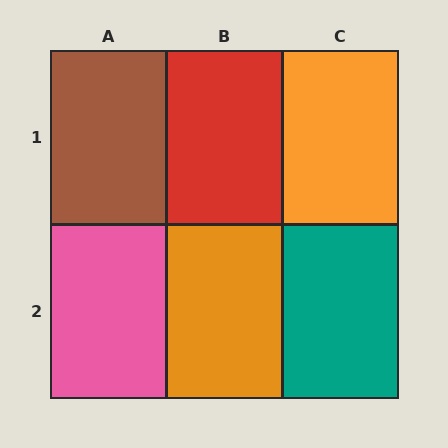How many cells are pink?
1 cell is pink.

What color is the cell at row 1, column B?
Red.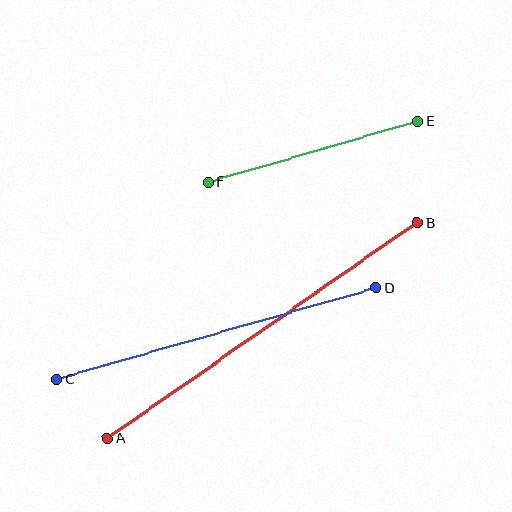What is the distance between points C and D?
The distance is approximately 333 pixels.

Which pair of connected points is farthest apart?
Points A and B are farthest apart.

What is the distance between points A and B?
The distance is approximately 378 pixels.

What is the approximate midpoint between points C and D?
The midpoint is at approximately (216, 334) pixels.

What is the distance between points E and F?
The distance is approximately 218 pixels.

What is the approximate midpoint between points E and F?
The midpoint is at approximately (313, 152) pixels.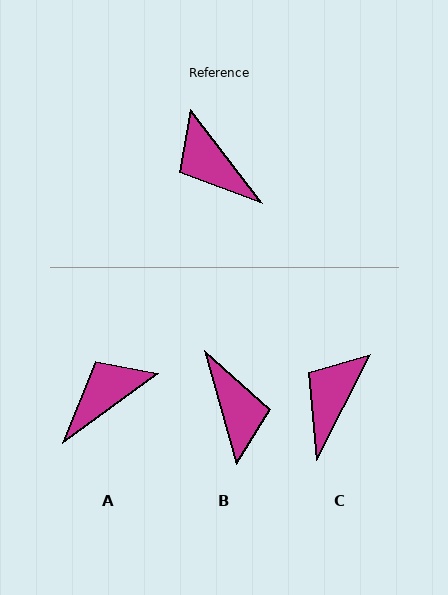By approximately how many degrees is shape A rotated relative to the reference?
Approximately 91 degrees clockwise.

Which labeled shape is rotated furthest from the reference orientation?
B, about 159 degrees away.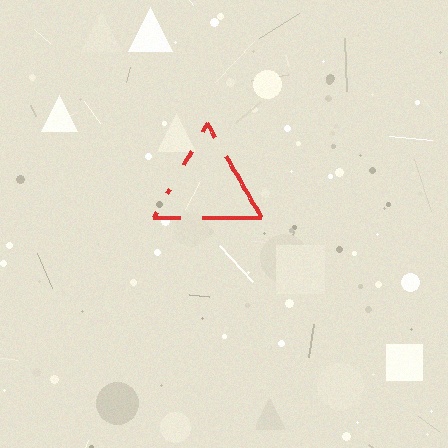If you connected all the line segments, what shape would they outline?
They would outline a triangle.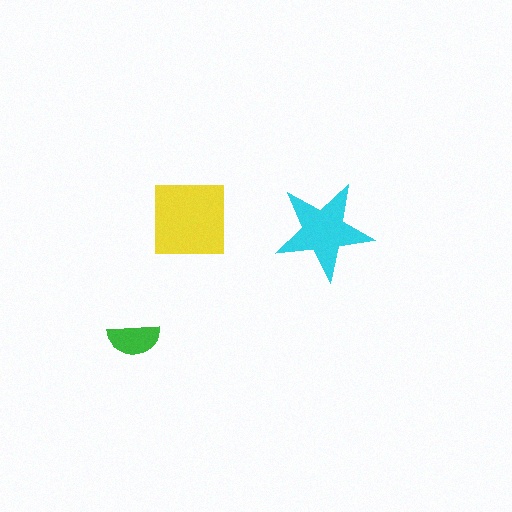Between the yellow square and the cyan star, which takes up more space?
The yellow square.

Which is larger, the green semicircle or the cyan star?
The cyan star.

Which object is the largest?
The yellow square.